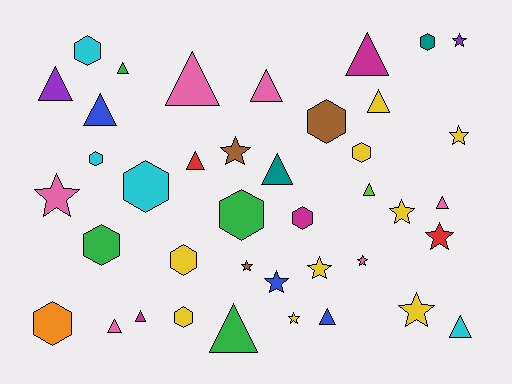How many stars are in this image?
There are 12 stars.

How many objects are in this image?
There are 40 objects.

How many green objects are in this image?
There are 4 green objects.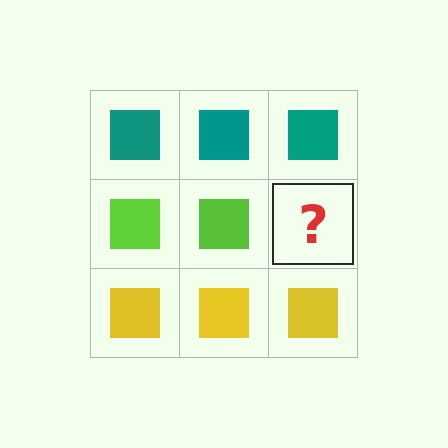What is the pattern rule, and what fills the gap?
The rule is that each row has a consistent color. The gap should be filled with a lime square.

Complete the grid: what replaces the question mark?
The question mark should be replaced with a lime square.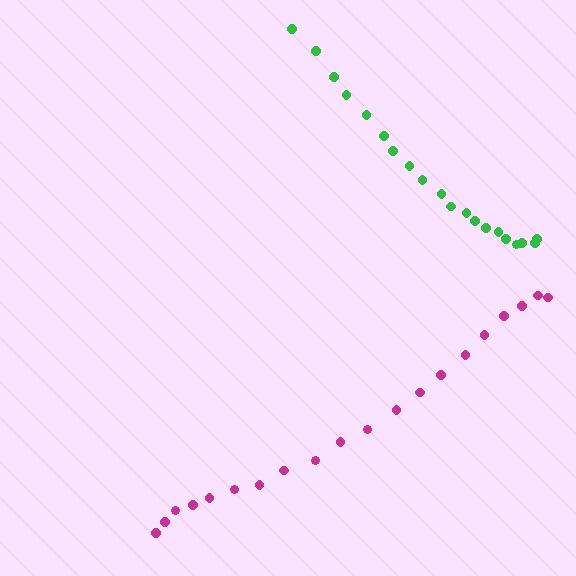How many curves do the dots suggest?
There are 2 distinct paths.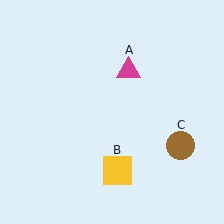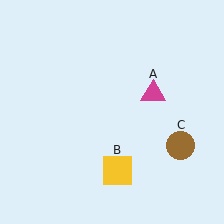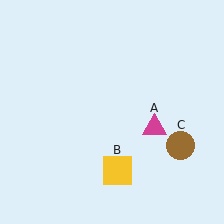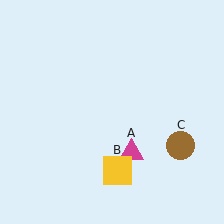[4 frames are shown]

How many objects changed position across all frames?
1 object changed position: magenta triangle (object A).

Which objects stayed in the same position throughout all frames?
Yellow square (object B) and brown circle (object C) remained stationary.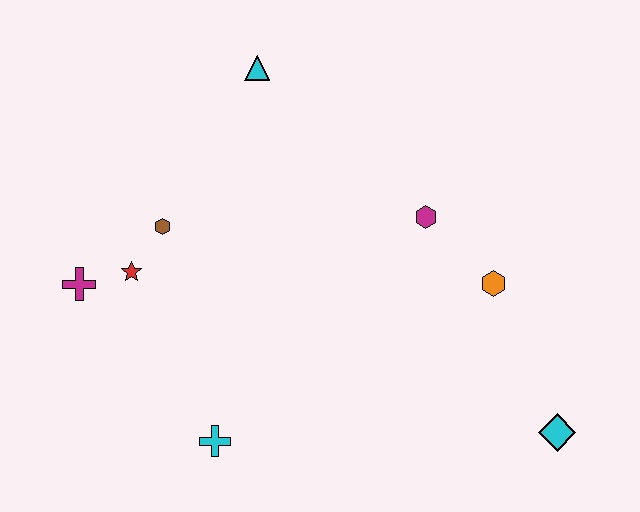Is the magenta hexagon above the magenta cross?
Yes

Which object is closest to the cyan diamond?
The orange hexagon is closest to the cyan diamond.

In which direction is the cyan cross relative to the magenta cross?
The cyan cross is below the magenta cross.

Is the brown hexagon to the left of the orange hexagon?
Yes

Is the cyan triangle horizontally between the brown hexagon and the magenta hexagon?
Yes